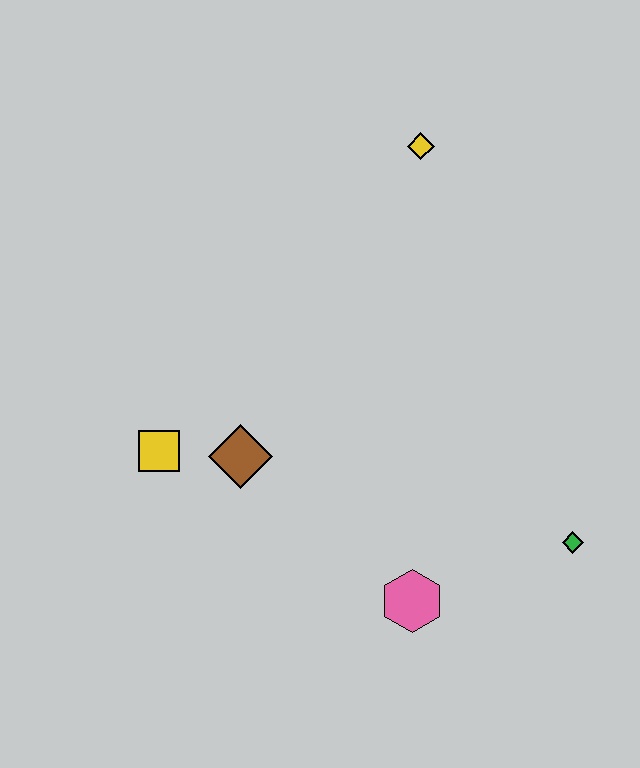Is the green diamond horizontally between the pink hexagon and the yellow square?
No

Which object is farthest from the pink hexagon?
The yellow diamond is farthest from the pink hexagon.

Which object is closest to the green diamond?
The pink hexagon is closest to the green diamond.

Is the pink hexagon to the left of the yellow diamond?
Yes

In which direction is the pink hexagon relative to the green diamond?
The pink hexagon is to the left of the green diamond.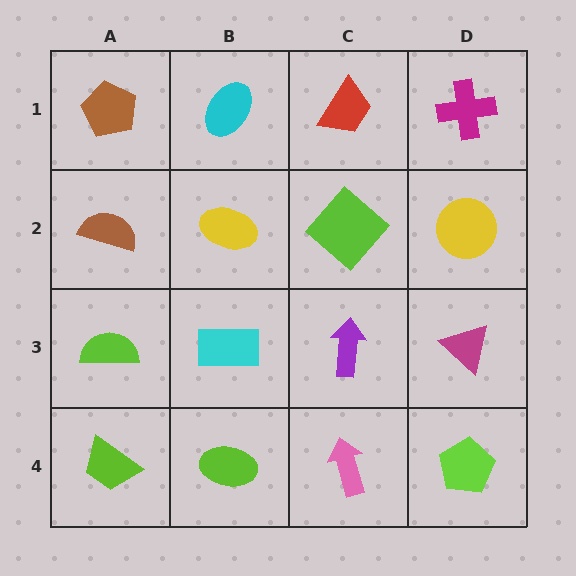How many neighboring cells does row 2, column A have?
3.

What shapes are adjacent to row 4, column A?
A lime semicircle (row 3, column A), a lime ellipse (row 4, column B).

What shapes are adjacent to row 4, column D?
A magenta triangle (row 3, column D), a pink arrow (row 4, column C).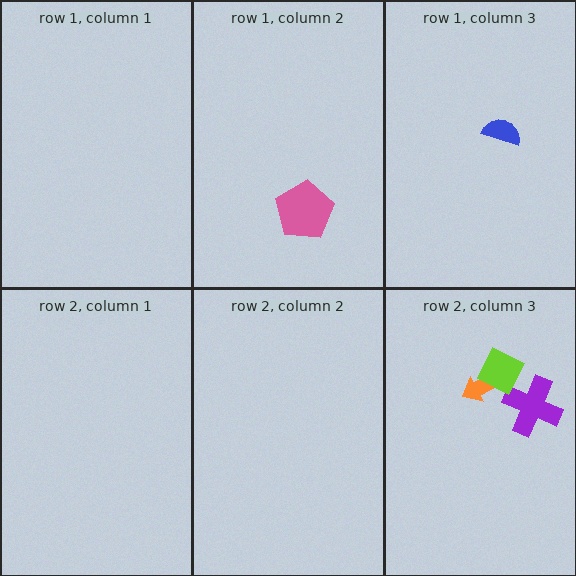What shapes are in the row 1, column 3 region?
The blue semicircle.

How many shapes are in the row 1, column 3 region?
1.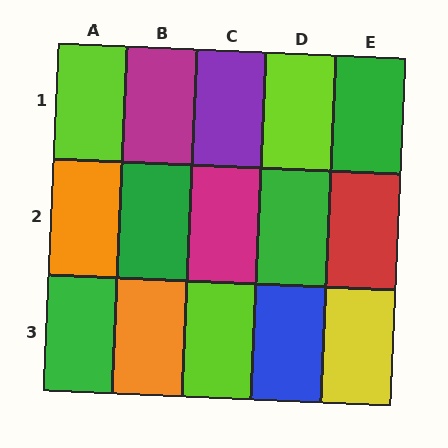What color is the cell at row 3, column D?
Blue.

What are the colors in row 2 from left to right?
Orange, green, magenta, green, red.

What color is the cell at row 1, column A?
Lime.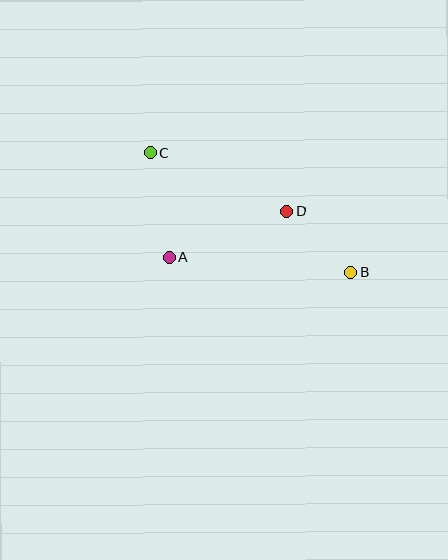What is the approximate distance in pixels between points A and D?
The distance between A and D is approximately 126 pixels.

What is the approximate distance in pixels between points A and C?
The distance between A and C is approximately 106 pixels.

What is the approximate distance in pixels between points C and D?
The distance between C and D is approximately 147 pixels.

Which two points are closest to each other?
Points B and D are closest to each other.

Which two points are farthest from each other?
Points B and C are farthest from each other.